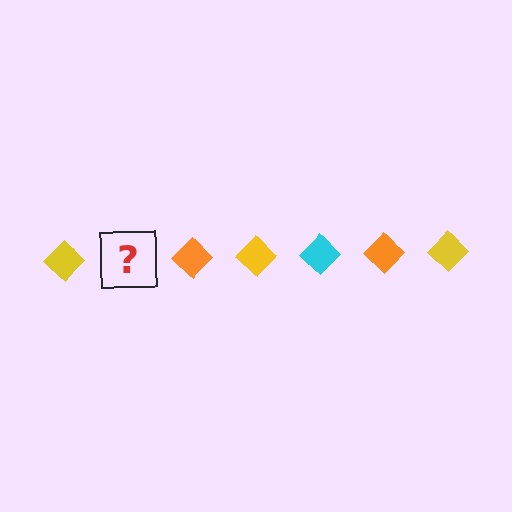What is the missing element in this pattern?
The missing element is a cyan diamond.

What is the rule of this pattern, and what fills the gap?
The rule is that the pattern cycles through yellow, cyan, orange diamonds. The gap should be filled with a cyan diamond.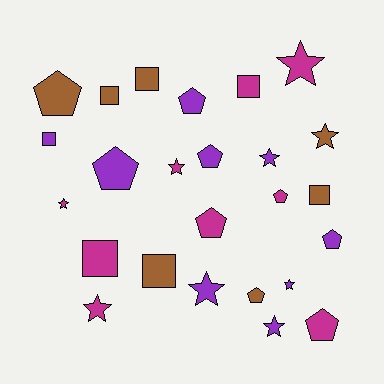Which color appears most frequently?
Magenta, with 9 objects.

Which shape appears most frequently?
Pentagon, with 9 objects.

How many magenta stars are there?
There are 4 magenta stars.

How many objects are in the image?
There are 25 objects.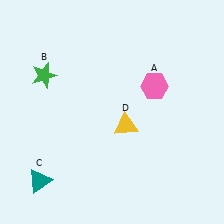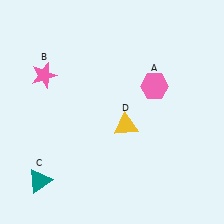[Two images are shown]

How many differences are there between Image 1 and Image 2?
There is 1 difference between the two images.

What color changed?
The star (B) changed from green in Image 1 to pink in Image 2.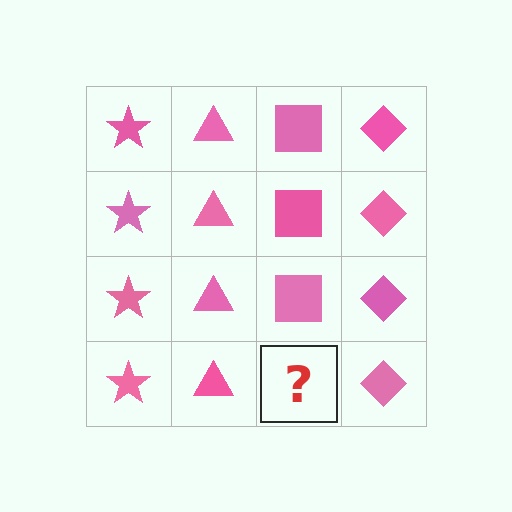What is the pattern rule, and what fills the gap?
The rule is that each column has a consistent shape. The gap should be filled with a pink square.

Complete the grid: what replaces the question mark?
The question mark should be replaced with a pink square.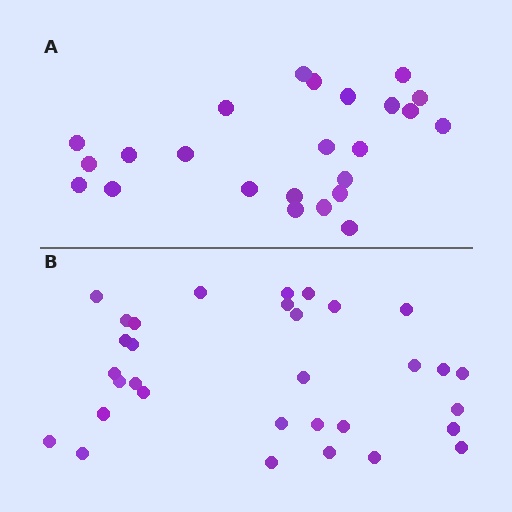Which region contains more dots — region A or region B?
Region B (the bottom region) has more dots.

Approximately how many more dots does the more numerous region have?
Region B has roughly 8 or so more dots than region A.